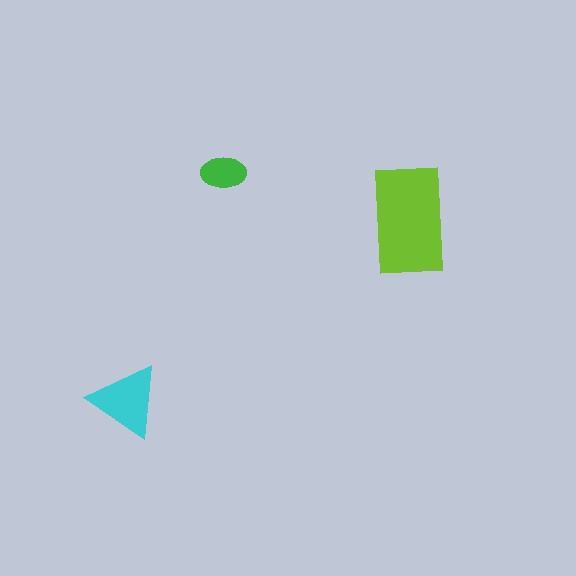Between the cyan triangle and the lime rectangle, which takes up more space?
The lime rectangle.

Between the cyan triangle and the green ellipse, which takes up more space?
The cyan triangle.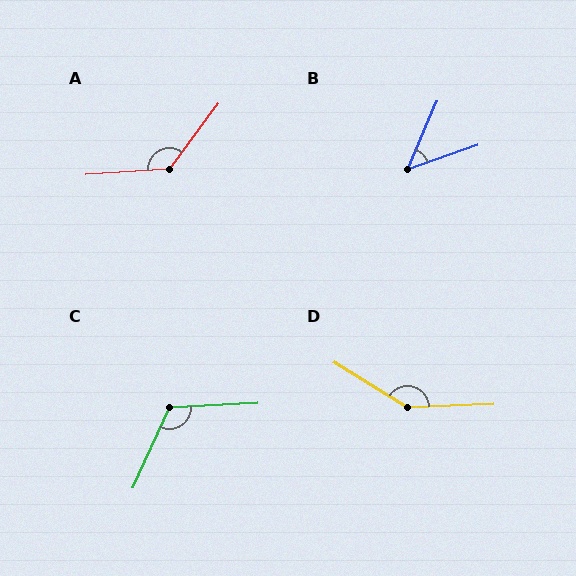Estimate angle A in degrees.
Approximately 130 degrees.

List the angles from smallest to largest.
B (48°), C (117°), A (130°), D (146°).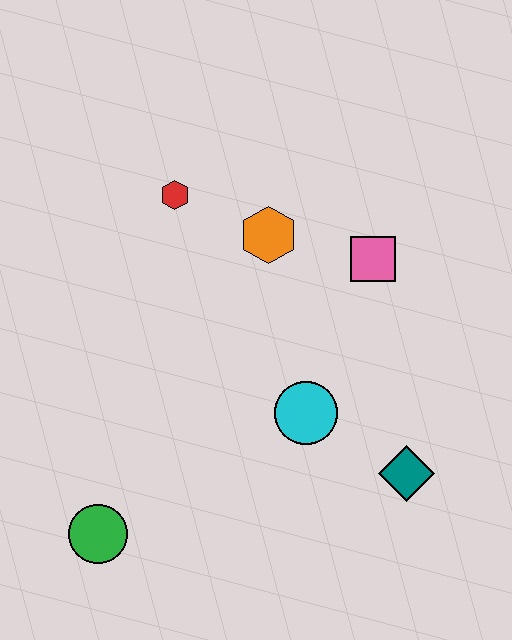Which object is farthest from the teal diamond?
The red hexagon is farthest from the teal diamond.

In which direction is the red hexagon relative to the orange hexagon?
The red hexagon is to the left of the orange hexagon.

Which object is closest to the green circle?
The cyan circle is closest to the green circle.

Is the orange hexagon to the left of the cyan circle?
Yes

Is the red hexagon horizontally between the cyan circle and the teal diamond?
No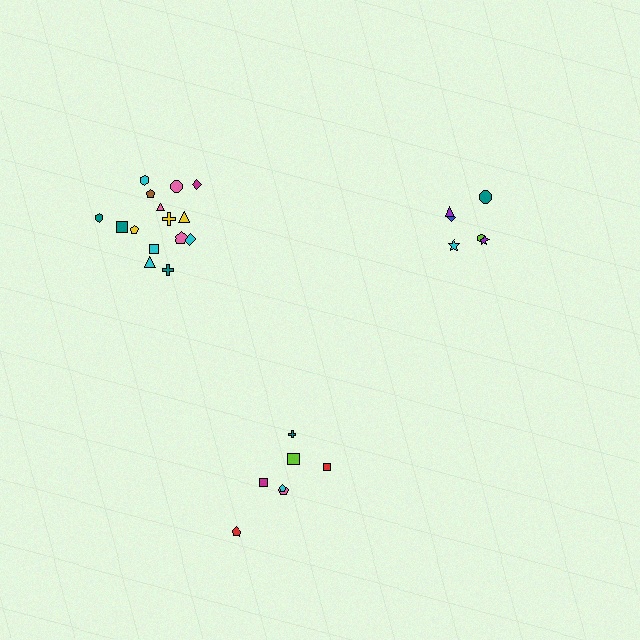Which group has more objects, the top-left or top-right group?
The top-left group.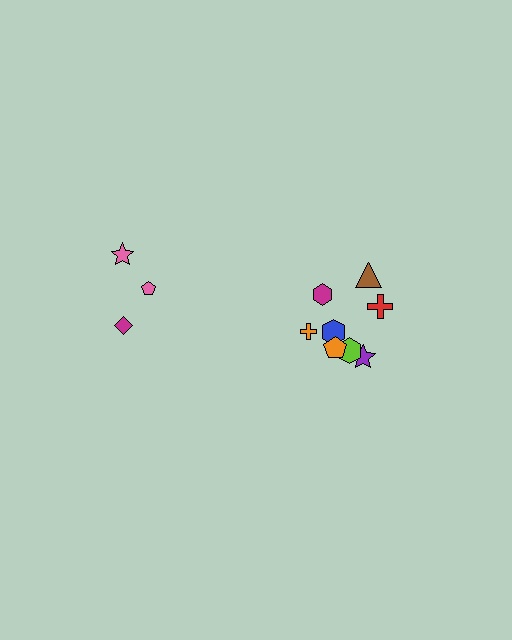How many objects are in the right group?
There are 8 objects.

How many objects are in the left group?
There are 3 objects.